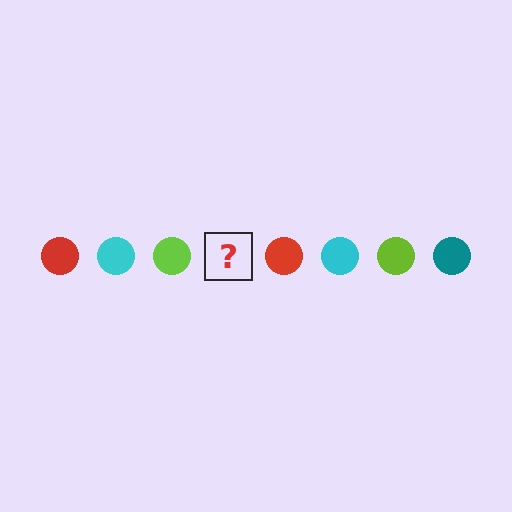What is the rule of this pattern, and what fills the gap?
The rule is that the pattern cycles through red, cyan, lime, teal circles. The gap should be filled with a teal circle.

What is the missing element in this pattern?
The missing element is a teal circle.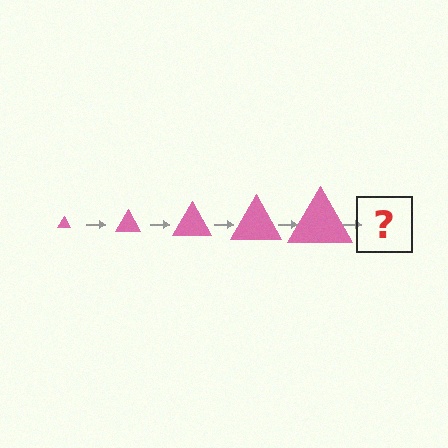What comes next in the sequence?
The next element should be a pink triangle, larger than the previous one.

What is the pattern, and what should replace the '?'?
The pattern is that the triangle gets progressively larger each step. The '?' should be a pink triangle, larger than the previous one.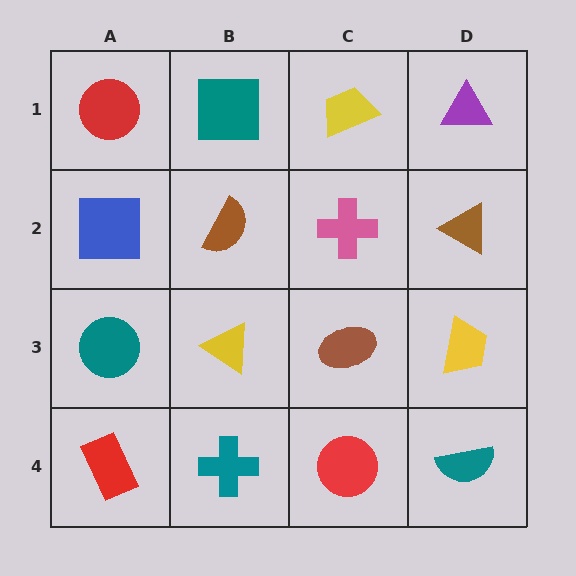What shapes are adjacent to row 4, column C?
A brown ellipse (row 3, column C), a teal cross (row 4, column B), a teal semicircle (row 4, column D).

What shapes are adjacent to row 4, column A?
A teal circle (row 3, column A), a teal cross (row 4, column B).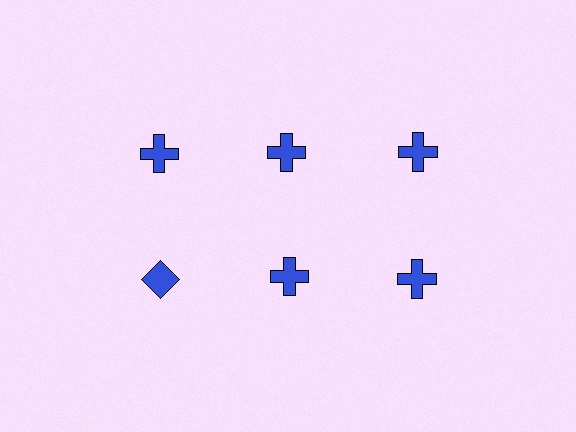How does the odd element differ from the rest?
It has a different shape: diamond instead of cross.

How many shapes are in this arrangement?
There are 6 shapes arranged in a grid pattern.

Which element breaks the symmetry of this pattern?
The blue diamond in the second row, leftmost column breaks the symmetry. All other shapes are blue crosses.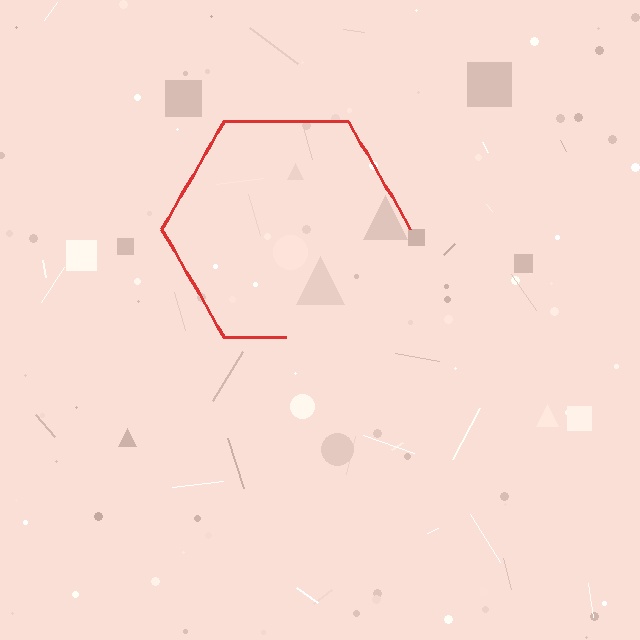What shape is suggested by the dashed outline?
The dashed outline suggests a hexagon.